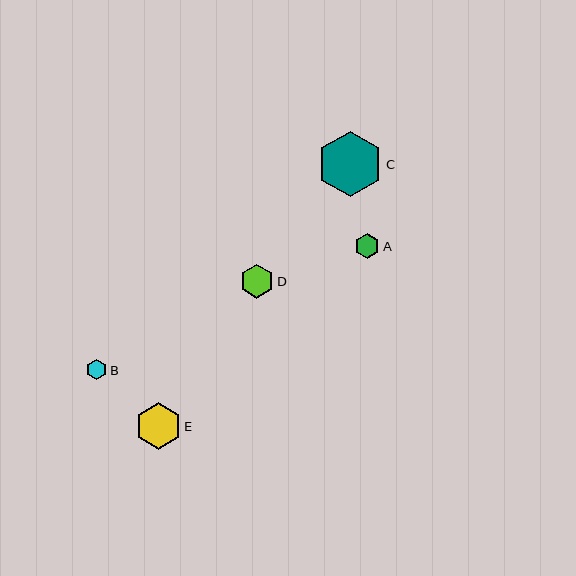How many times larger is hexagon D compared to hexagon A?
Hexagon D is approximately 1.3 times the size of hexagon A.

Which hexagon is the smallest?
Hexagon B is the smallest with a size of approximately 21 pixels.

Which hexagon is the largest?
Hexagon C is the largest with a size of approximately 66 pixels.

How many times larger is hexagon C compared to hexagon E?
Hexagon C is approximately 1.4 times the size of hexagon E.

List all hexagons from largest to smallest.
From largest to smallest: C, E, D, A, B.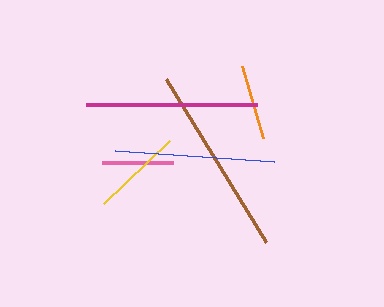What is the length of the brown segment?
The brown segment is approximately 192 pixels long.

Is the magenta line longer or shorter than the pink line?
The magenta line is longer than the pink line.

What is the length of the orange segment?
The orange segment is approximately 75 pixels long.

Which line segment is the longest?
The brown line is the longest at approximately 192 pixels.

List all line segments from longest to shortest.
From longest to shortest: brown, magenta, blue, yellow, orange, pink.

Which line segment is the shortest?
The pink line is the shortest at approximately 71 pixels.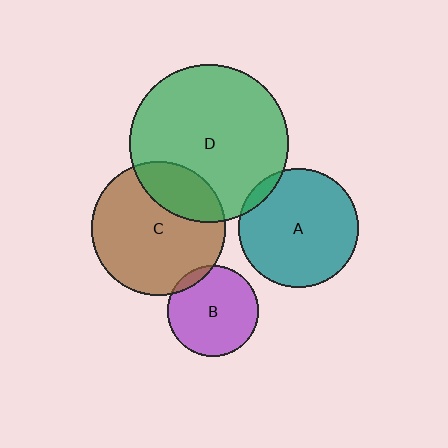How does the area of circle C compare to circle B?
Approximately 2.1 times.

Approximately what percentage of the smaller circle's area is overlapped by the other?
Approximately 25%.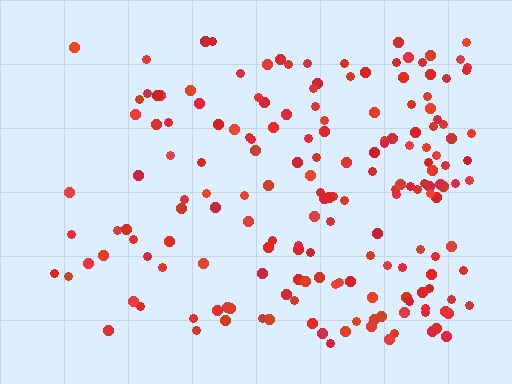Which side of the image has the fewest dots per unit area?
The left.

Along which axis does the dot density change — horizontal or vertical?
Horizontal.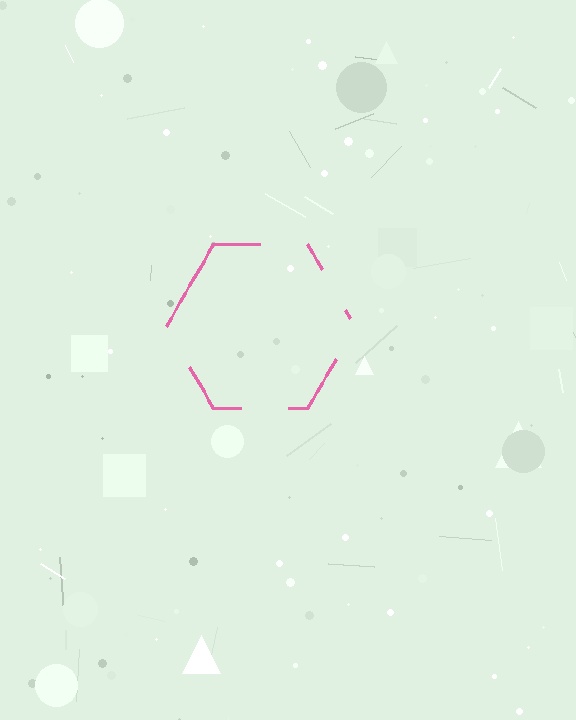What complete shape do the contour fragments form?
The contour fragments form a hexagon.